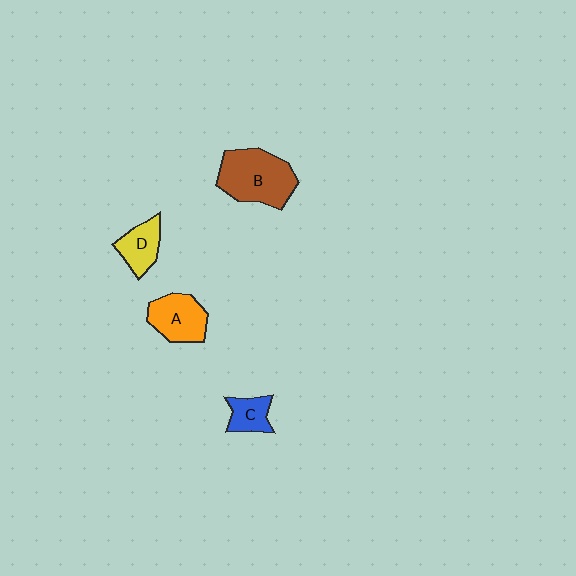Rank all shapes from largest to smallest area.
From largest to smallest: B (brown), A (orange), D (yellow), C (blue).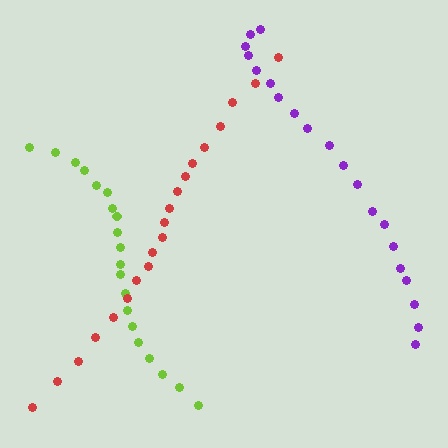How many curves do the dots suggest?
There are 3 distinct paths.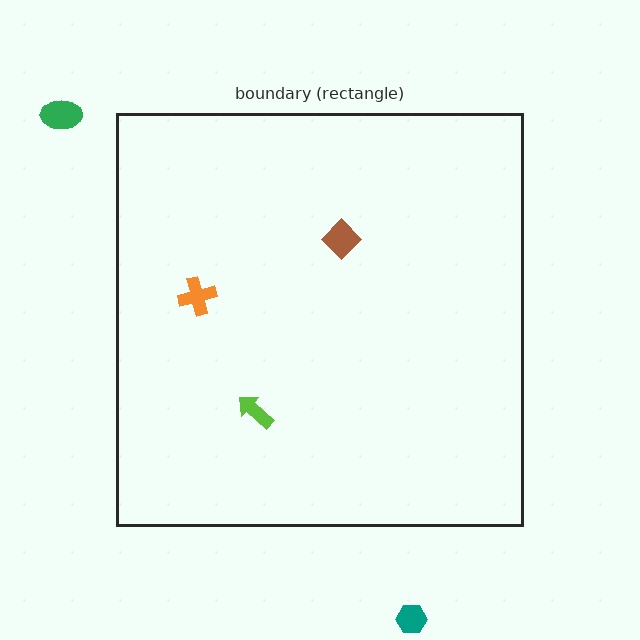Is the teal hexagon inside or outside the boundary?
Outside.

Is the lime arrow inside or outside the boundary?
Inside.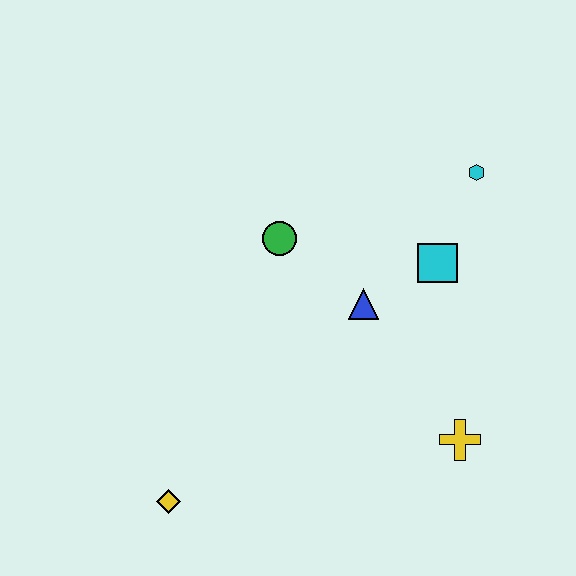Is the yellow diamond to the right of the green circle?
No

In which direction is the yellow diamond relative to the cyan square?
The yellow diamond is to the left of the cyan square.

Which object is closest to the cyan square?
The blue triangle is closest to the cyan square.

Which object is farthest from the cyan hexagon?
The yellow diamond is farthest from the cyan hexagon.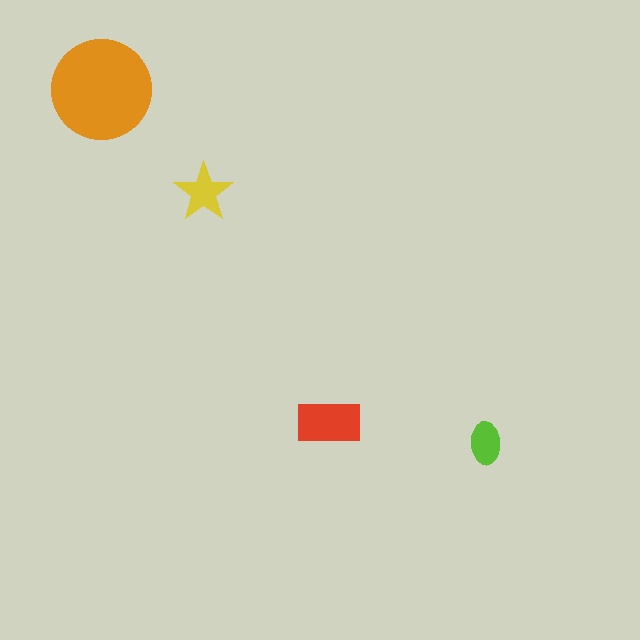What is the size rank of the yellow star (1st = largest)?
3rd.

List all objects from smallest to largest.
The lime ellipse, the yellow star, the red rectangle, the orange circle.